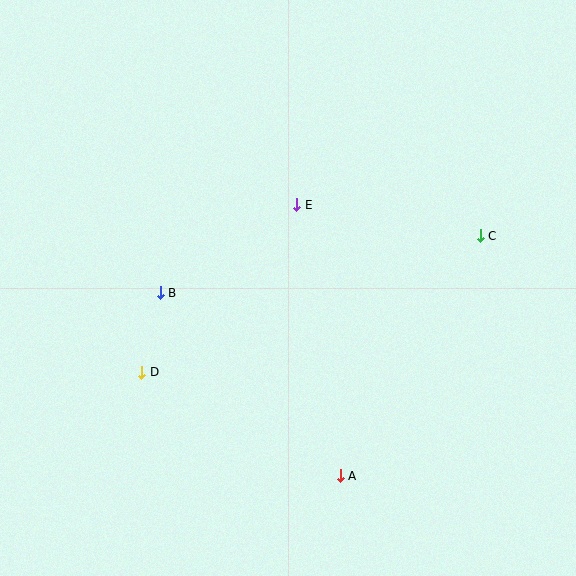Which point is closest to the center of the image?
Point E at (297, 205) is closest to the center.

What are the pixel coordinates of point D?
Point D is at (142, 372).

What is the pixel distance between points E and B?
The distance between E and B is 162 pixels.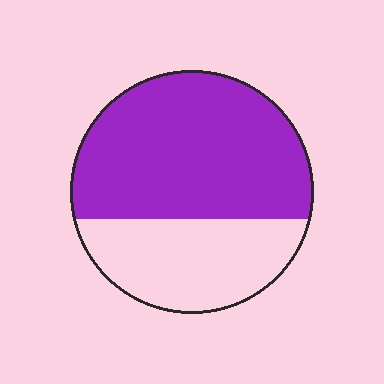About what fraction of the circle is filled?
About five eighths (5/8).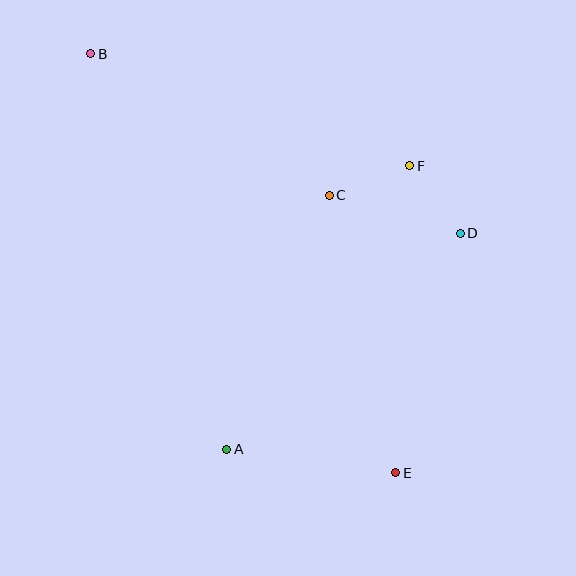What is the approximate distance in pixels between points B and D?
The distance between B and D is approximately 411 pixels.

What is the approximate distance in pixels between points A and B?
The distance between A and B is approximately 418 pixels.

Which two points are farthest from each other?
Points B and E are farthest from each other.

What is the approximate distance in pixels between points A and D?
The distance between A and D is approximately 318 pixels.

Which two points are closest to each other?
Points D and F are closest to each other.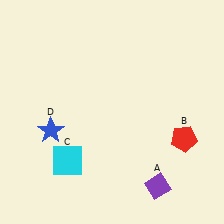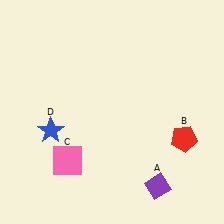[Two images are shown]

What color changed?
The square (C) changed from cyan in Image 1 to pink in Image 2.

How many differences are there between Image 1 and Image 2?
There is 1 difference between the two images.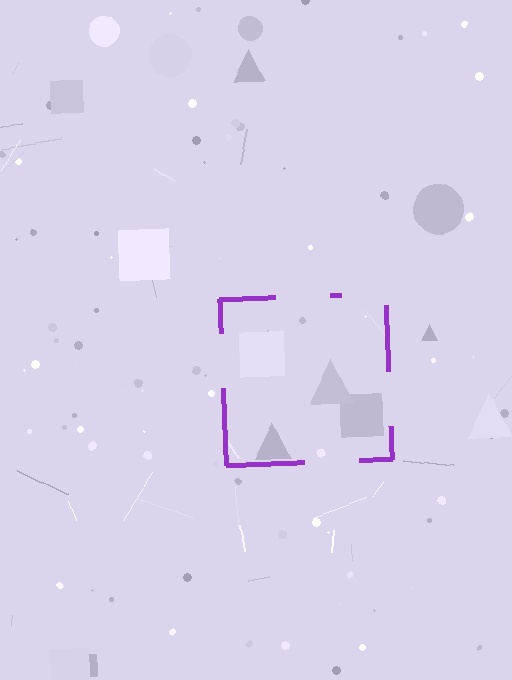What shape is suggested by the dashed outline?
The dashed outline suggests a square.